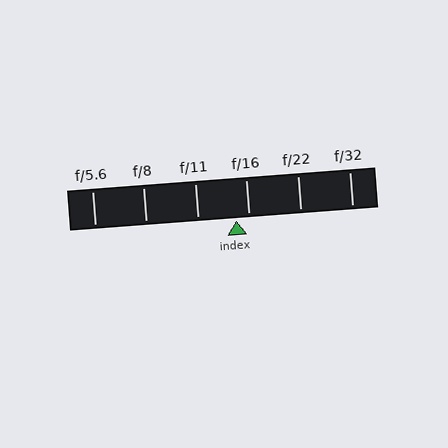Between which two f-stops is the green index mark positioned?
The index mark is between f/11 and f/16.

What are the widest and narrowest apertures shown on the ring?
The widest aperture shown is f/5.6 and the narrowest is f/32.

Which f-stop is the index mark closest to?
The index mark is closest to f/16.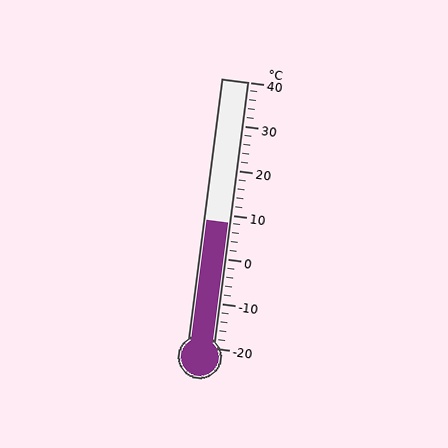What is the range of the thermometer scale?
The thermometer scale ranges from -20°C to 40°C.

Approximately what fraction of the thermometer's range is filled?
The thermometer is filled to approximately 45% of its range.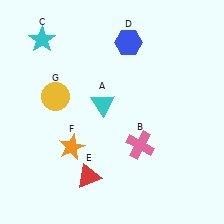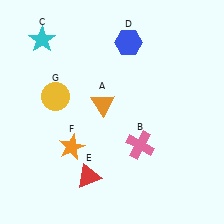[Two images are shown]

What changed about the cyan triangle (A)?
In Image 1, A is cyan. In Image 2, it changed to orange.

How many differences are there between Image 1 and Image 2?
There is 1 difference between the two images.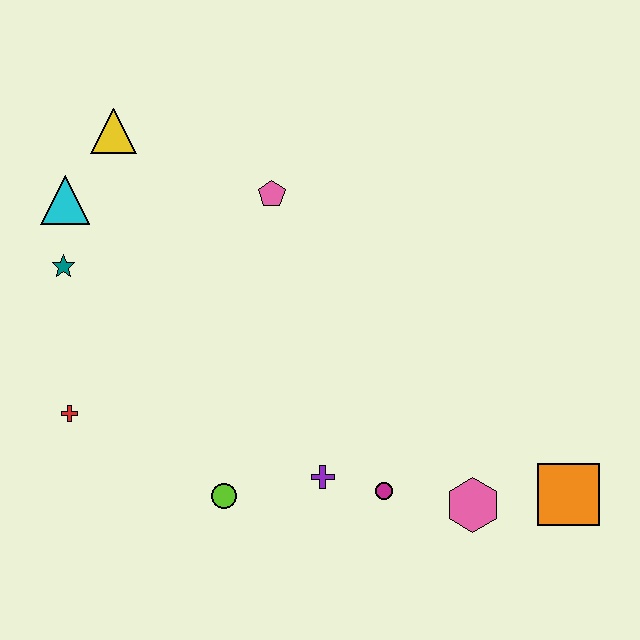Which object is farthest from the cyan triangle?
The orange square is farthest from the cyan triangle.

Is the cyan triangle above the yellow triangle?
No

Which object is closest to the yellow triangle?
The cyan triangle is closest to the yellow triangle.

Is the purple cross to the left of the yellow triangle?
No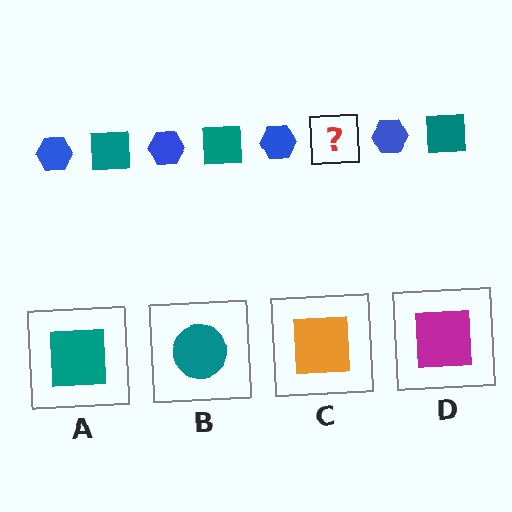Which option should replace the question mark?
Option A.